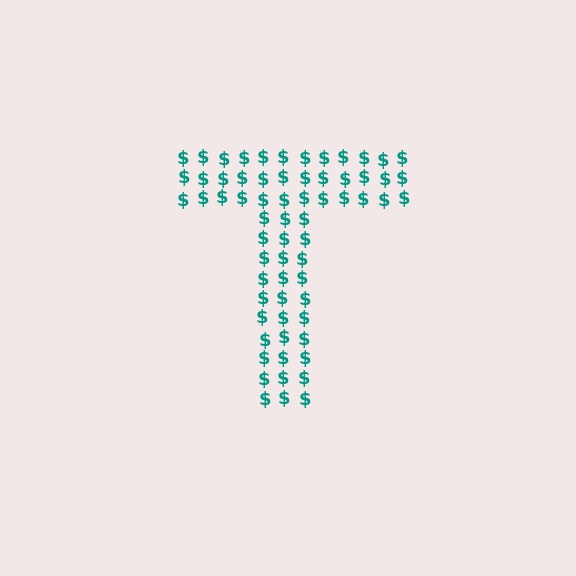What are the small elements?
The small elements are dollar signs.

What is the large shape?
The large shape is the letter T.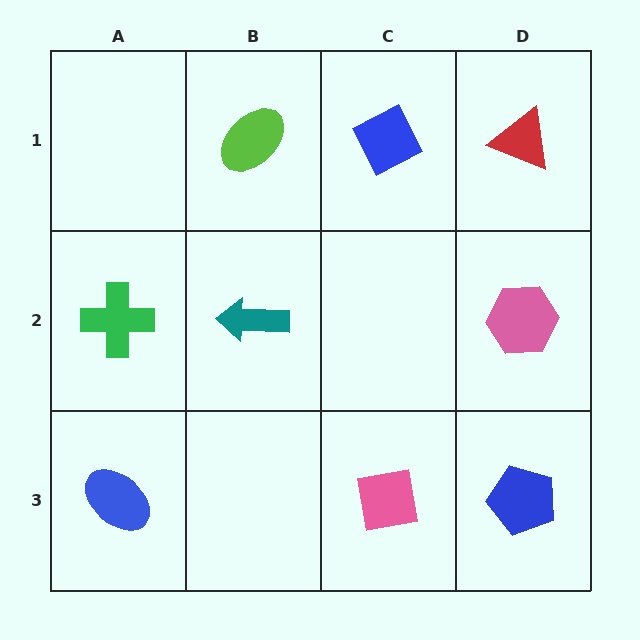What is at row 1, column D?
A red triangle.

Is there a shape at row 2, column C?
No, that cell is empty.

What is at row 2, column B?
A teal arrow.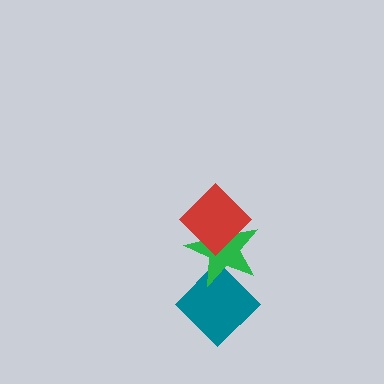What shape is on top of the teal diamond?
The green star is on top of the teal diamond.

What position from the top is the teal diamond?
The teal diamond is 3rd from the top.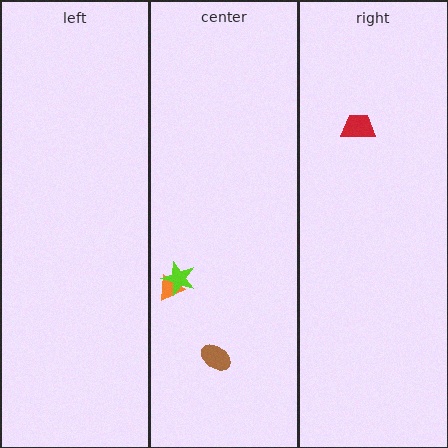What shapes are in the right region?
The red trapezoid.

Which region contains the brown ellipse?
The center region.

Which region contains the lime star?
The center region.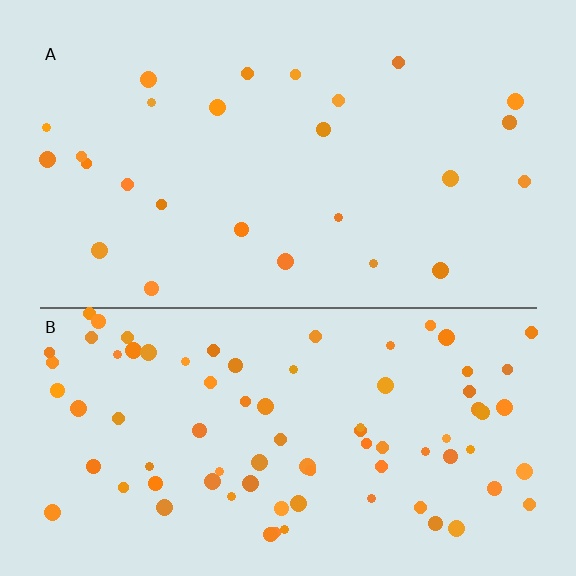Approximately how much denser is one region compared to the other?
Approximately 3.0× — region B over region A.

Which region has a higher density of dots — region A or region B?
B (the bottom).